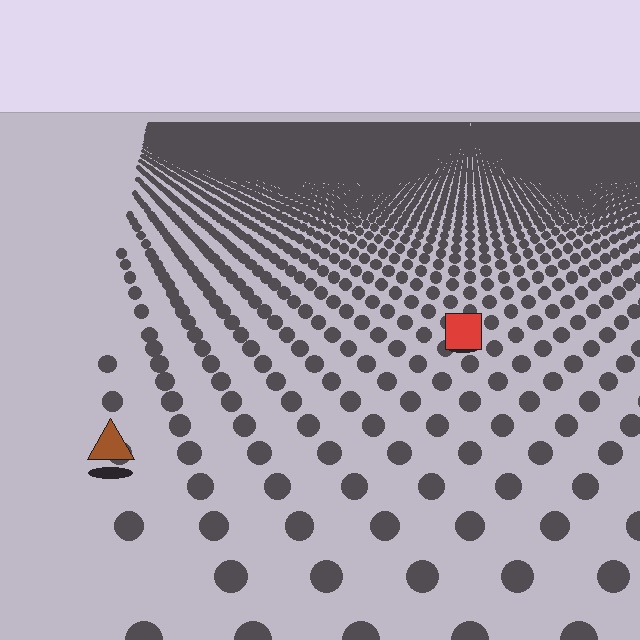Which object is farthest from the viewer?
The red square is farthest from the viewer. It appears smaller and the ground texture around it is denser.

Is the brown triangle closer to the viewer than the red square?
Yes. The brown triangle is closer — you can tell from the texture gradient: the ground texture is coarser near it.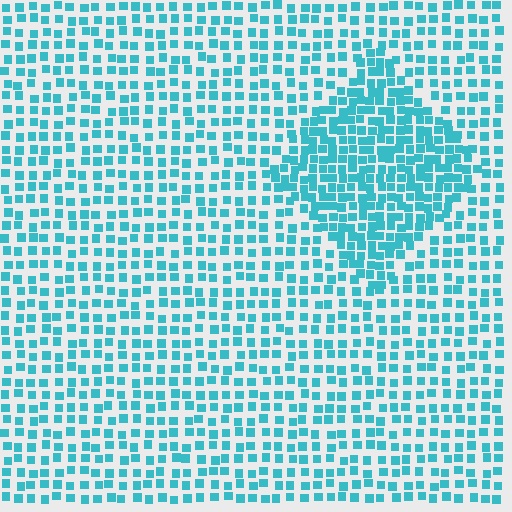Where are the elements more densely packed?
The elements are more densely packed inside the diamond boundary.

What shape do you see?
I see a diamond.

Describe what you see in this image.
The image contains small cyan elements arranged at two different densities. A diamond-shaped region is visible where the elements are more densely packed than the surrounding area.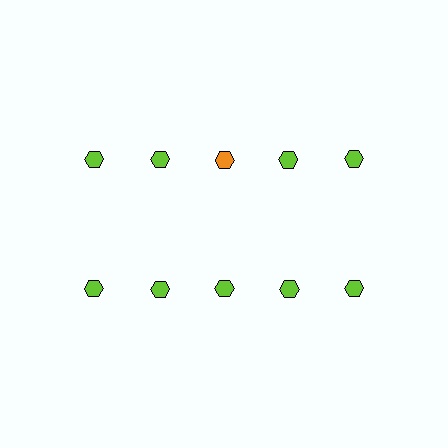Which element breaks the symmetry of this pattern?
The orange hexagon in the top row, center column breaks the symmetry. All other shapes are lime hexagons.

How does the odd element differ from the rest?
It has a different color: orange instead of lime.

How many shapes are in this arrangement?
There are 10 shapes arranged in a grid pattern.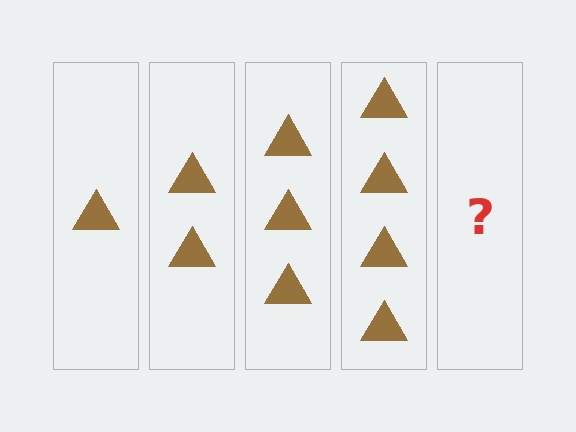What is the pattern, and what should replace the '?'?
The pattern is that each step adds one more triangle. The '?' should be 5 triangles.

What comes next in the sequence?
The next element should be 5 triangles.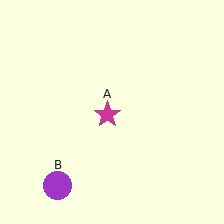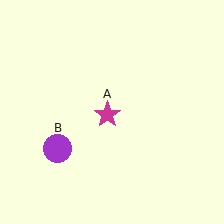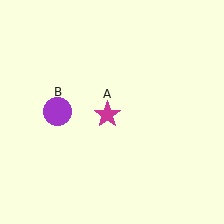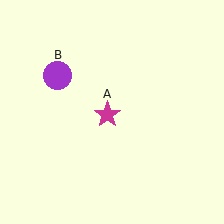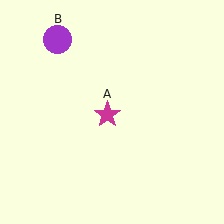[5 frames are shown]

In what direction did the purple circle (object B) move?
The purple circle (object B) moved up.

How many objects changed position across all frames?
1 object changed position: purple circle (object B).